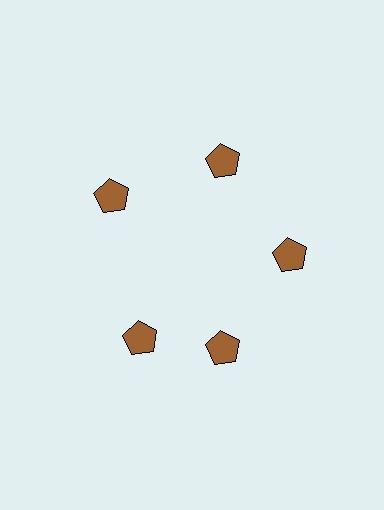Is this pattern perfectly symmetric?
No. The 5 brown pentagons are arranged in a ring, but one element near the 8 o'clock position is rotated out of alignment along the ring, breaking the 5-fold rotational symmetry.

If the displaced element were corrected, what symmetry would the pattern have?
It would have 5-fold rotational symmetry — the pattern would map onto itself every 72 degrees.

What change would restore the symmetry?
The symmetry would be restored by rotating it back into even spacing with its neighbors so that all 5 pentagons sit at equal angles and equal distance from the center.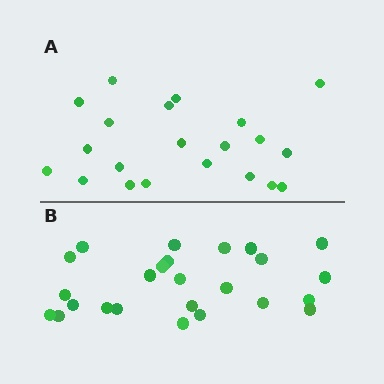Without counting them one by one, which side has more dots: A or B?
Region B (the bottom region) has more dots.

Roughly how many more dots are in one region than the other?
Region B has about 4 more dots than region A.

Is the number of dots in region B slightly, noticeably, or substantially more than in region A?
Region B has only slightly more — the two regions are fairly close. The ratio is roughly 1.2 to 1.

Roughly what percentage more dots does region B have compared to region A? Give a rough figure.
About 20% more.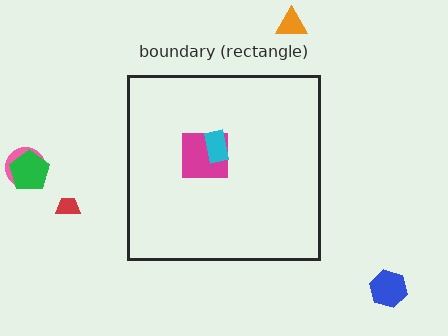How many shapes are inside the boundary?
2 inside, 5 outside.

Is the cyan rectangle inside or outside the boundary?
Inside.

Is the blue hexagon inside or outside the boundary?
Outside.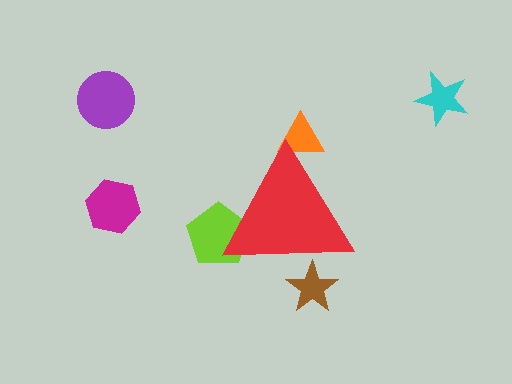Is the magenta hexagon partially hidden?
No, the magenta hexagon is fully visible.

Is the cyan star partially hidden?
No, the cyan star is fully visible.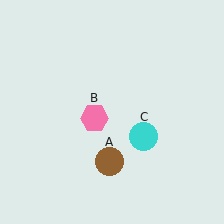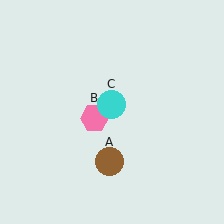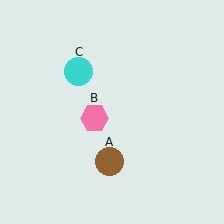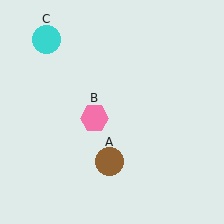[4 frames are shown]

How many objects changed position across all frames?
1 object changed position: cyan circle (object C).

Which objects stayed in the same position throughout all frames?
Brown circle (object A) and pink hexagon (object B) remained stationary.